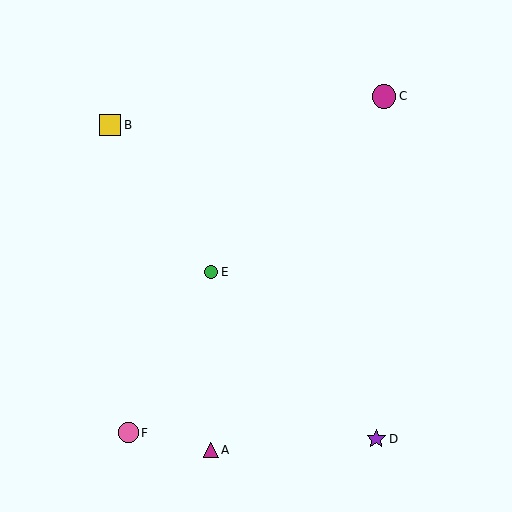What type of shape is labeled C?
Shape C is a magenta circle.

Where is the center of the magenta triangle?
The center of the magenta triangle is at (211, 450).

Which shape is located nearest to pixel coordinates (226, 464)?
The magenta triangle (labeled A) at (211, 450) is nearest to that location.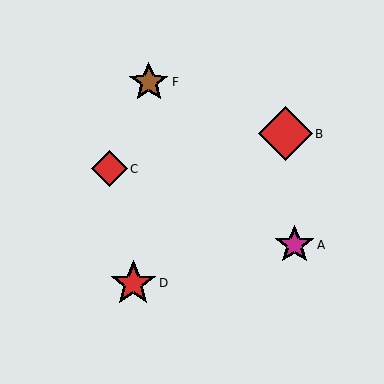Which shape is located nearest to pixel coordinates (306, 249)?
The magenta star (labeled A) at (295, 245) is nearest to that location.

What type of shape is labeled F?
Shape F is a brown star.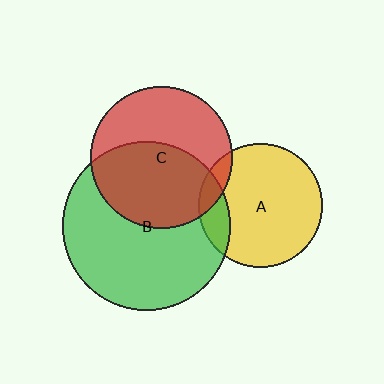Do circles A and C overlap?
Yes.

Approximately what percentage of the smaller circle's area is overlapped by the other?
Approximately 10%.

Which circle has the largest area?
Circle B (green).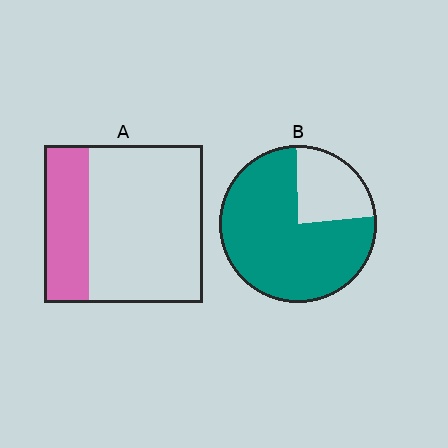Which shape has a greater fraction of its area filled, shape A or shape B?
Shape B.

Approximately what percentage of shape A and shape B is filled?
A is approximately 30% and B is approximately 75%.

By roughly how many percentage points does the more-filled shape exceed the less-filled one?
By roughly 50 percentage points (B over A).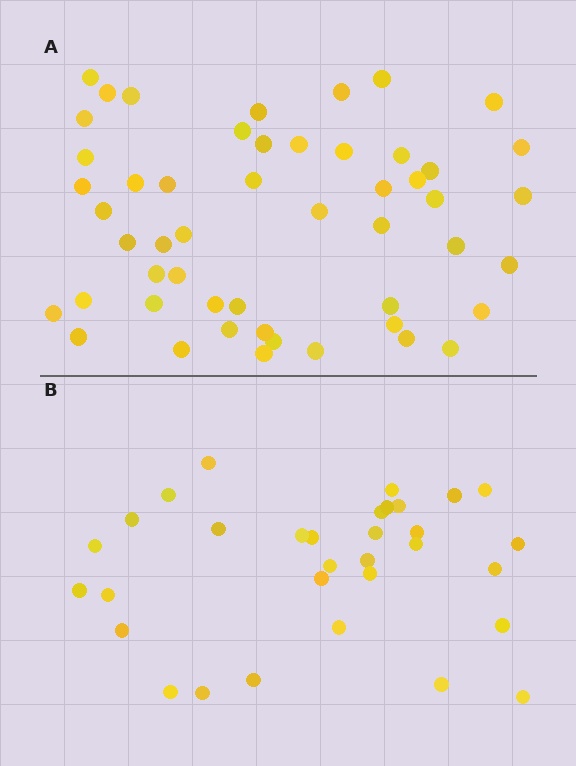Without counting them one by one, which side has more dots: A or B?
Region A (the top region) has more dots.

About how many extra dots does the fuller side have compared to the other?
Region A has approximately 20 more dots than region B.